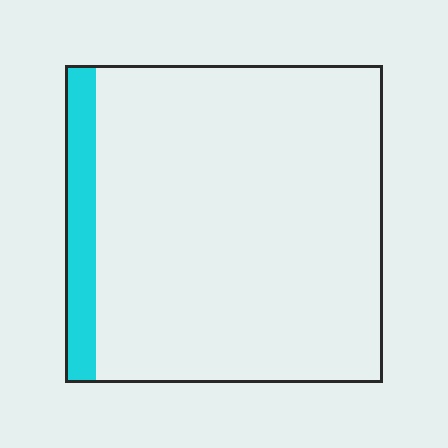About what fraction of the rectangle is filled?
About one tenth (1/10).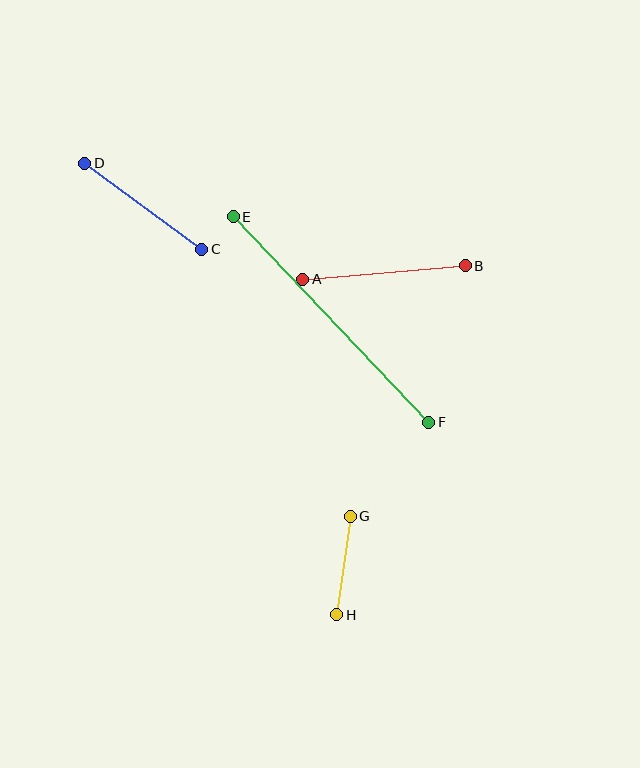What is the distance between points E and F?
The distance is approximately 284 pixels.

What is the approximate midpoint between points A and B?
The midpoint is at approximately (384, 273) pixels.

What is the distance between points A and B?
The distance is approximately 163 pixels.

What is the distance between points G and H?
The distance is approximately 99 pixels.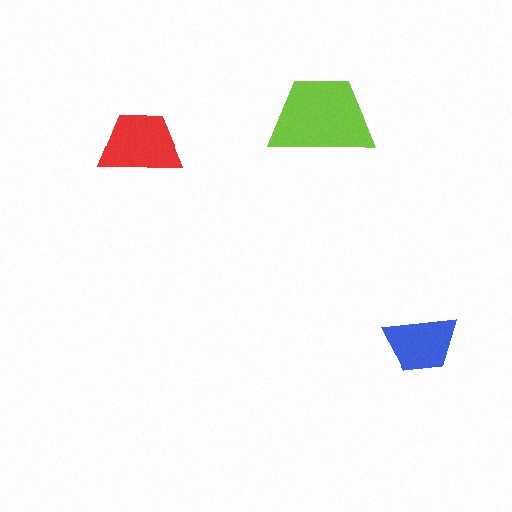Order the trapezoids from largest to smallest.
the lime one, the red one, the blue one.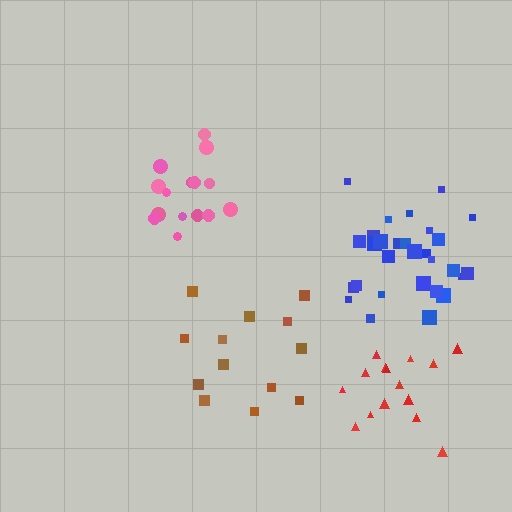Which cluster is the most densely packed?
Red.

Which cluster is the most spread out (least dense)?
Brown.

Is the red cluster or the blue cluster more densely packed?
Red.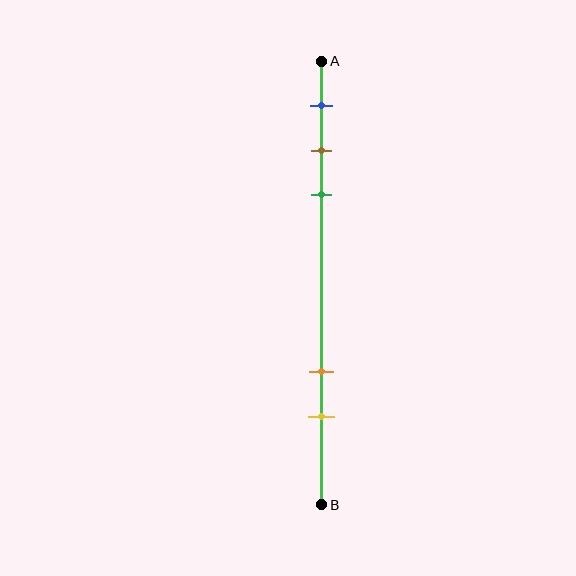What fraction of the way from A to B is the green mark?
The green mark is approximately 30% (0.3) of the way from A to B.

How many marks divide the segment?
There are 5 marks dividing the segment.